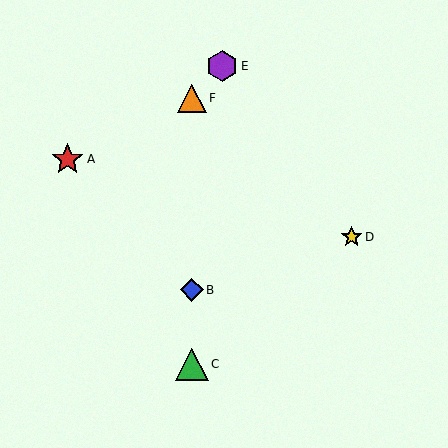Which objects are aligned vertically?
Objects B, C, F are aligned vertically.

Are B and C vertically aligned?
Yes, both are at x≈192.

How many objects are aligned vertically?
3 objects (B, C, F) are aligned vertically.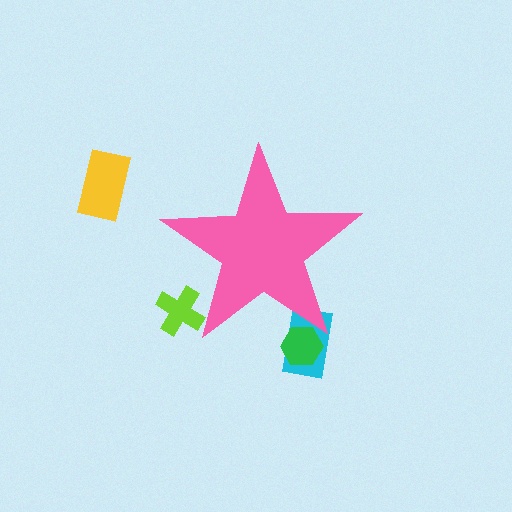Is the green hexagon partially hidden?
Yes, the green hexagon is partially hidden behind the pink star.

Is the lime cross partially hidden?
Yes, the lime cross is partially hidden behind the pink star.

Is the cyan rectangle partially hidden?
Yes, the cyan rectangle is partially hidden behind the pink star.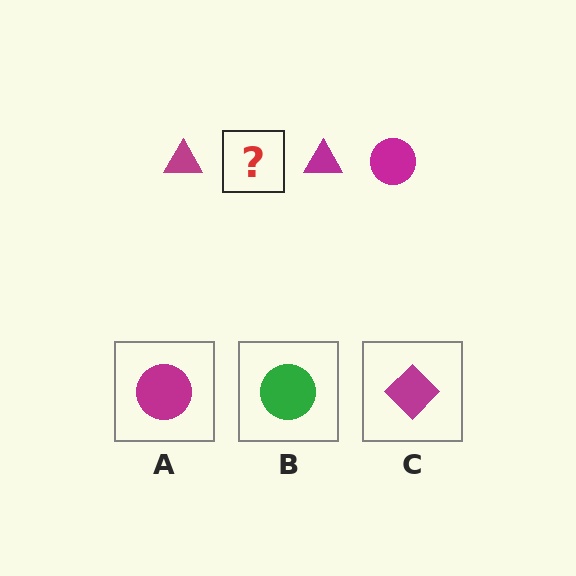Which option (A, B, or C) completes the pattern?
A.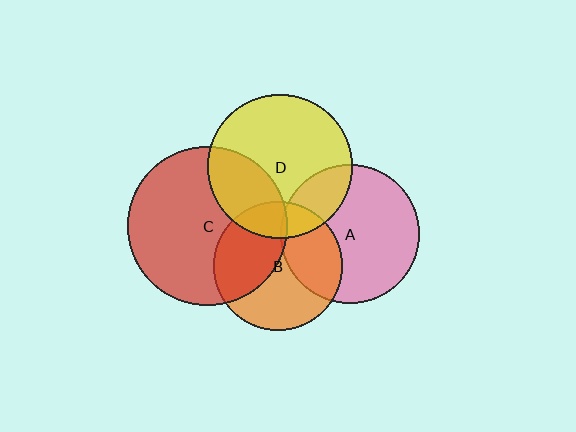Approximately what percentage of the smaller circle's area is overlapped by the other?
Approximately 20%.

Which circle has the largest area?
Circle C (red).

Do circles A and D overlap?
Yes.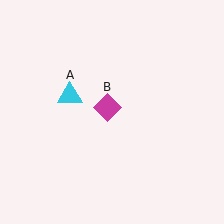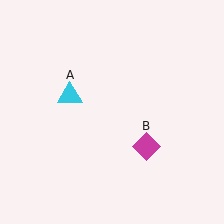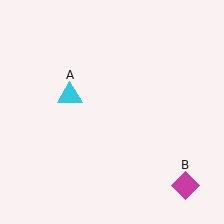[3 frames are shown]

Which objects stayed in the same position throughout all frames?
Cyan triangle (object A) remained stationary.